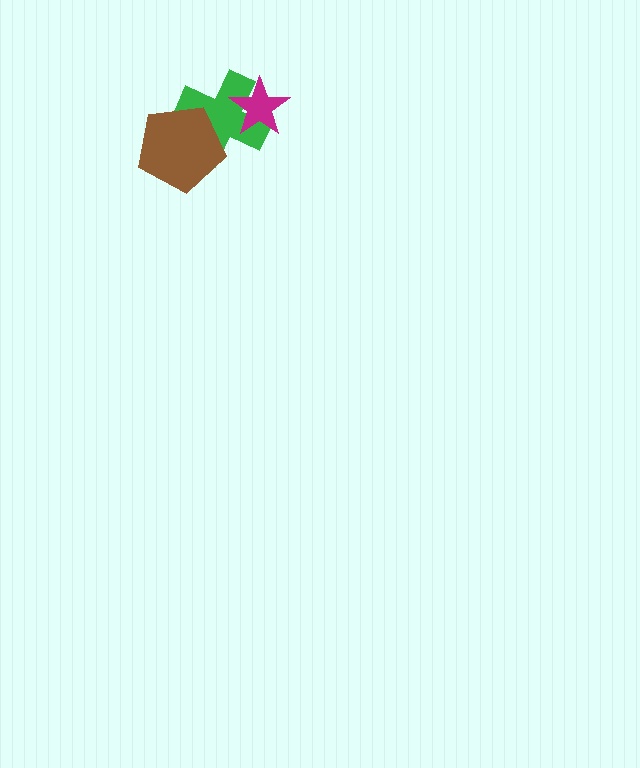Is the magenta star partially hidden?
No, no other shape covers it.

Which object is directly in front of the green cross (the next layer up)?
The brown pentagon is directly in front of the green cross.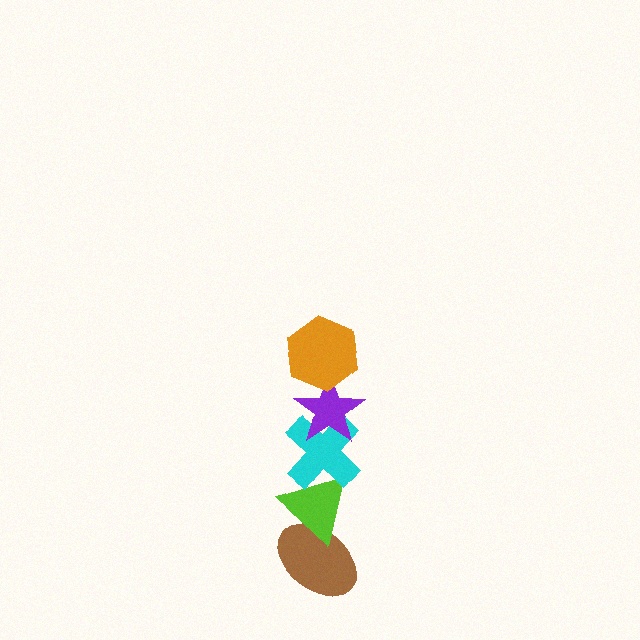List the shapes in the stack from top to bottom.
From top to bottom: the orange hexagon, the purple star, the cyan cross, the lime triangle, the brown ellipse.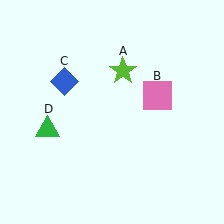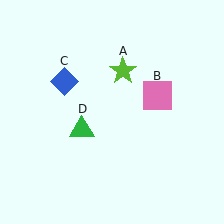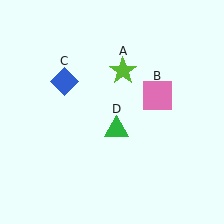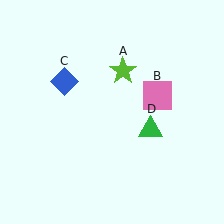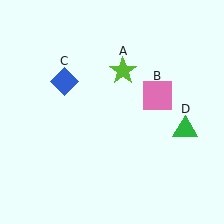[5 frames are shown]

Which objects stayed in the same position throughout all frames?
Lime star (object A) and pink square (object B) and blue diamond (object C) remained stationary.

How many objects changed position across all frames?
1 object changed position: green triangle (object D).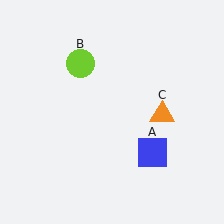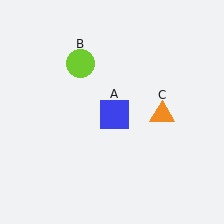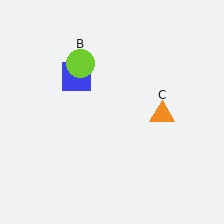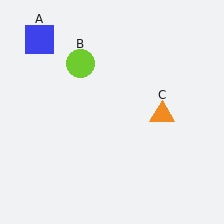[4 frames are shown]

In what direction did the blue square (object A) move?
The blue square (object A) moved up and to the left.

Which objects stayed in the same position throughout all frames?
Lime circle (object B) and orange triangle (object C) remained stationary.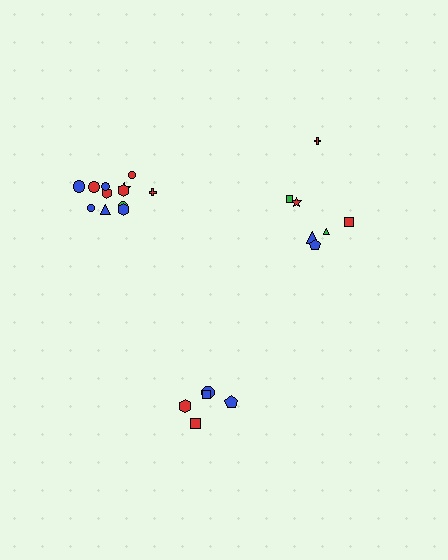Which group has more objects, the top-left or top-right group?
The top-left group.